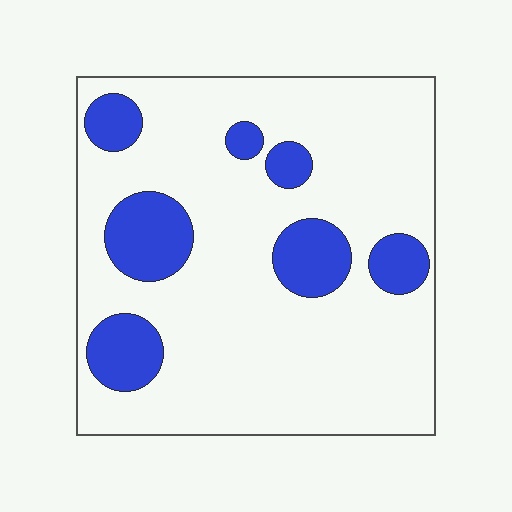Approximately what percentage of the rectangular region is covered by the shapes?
Approximately 20%.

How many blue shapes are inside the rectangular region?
7.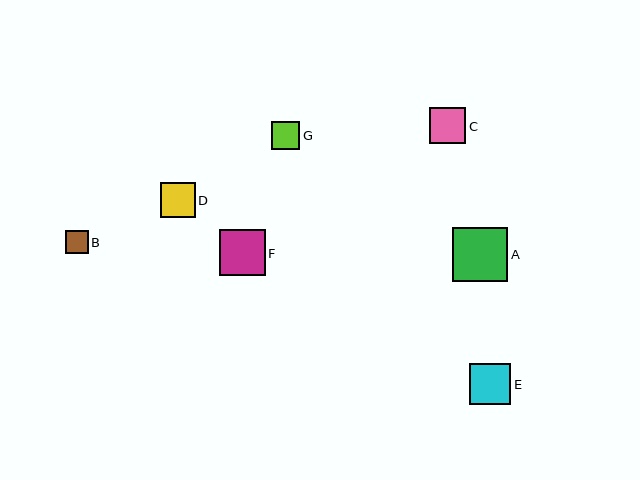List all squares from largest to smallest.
From largest to smallest: A, F, E, C, D, G, B.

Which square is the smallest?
Square B is the smallest with a size of approximately 23 pixels.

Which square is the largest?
Square A is the largest with a size of approximately 55 pixels.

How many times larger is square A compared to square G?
Square A is approximately 1.9 times the size of square G.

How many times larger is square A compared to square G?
Square A is approximately 1.9 times the size of square G.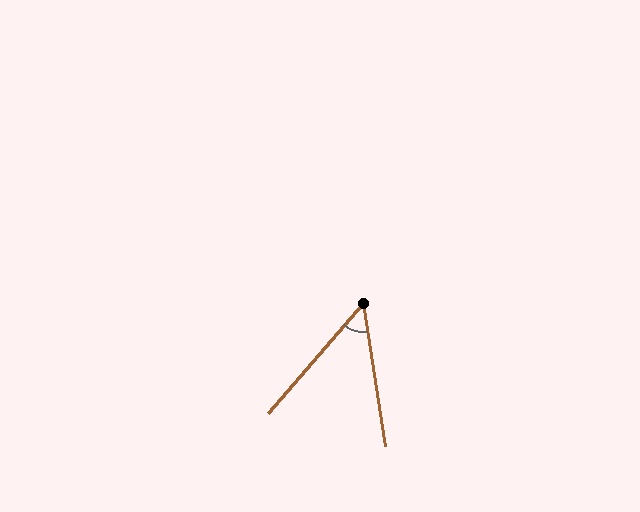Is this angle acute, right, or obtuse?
It is acute.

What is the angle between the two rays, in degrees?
Approximately 49 degrees.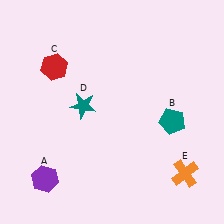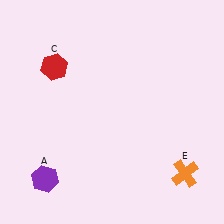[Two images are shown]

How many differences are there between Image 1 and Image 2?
There are 2 differences between the two images.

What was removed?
The teal star (D), the teal pentagon (B) were removed in Image 2.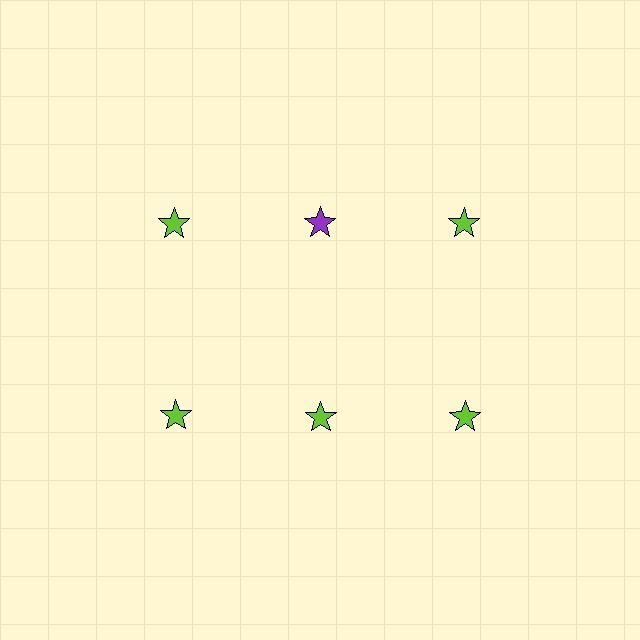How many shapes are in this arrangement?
There are 6 shapes arranged in a grid pattern.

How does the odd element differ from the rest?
It has a different color: purple instead of lime.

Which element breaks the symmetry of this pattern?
The purple star in the top row, second from left column breaks the symmetry. All other shapes are lime stars.